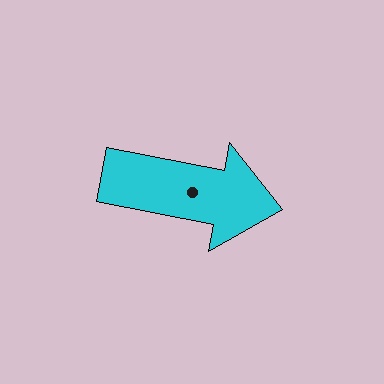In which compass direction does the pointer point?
East.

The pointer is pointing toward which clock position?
Roughly 3 o'clock.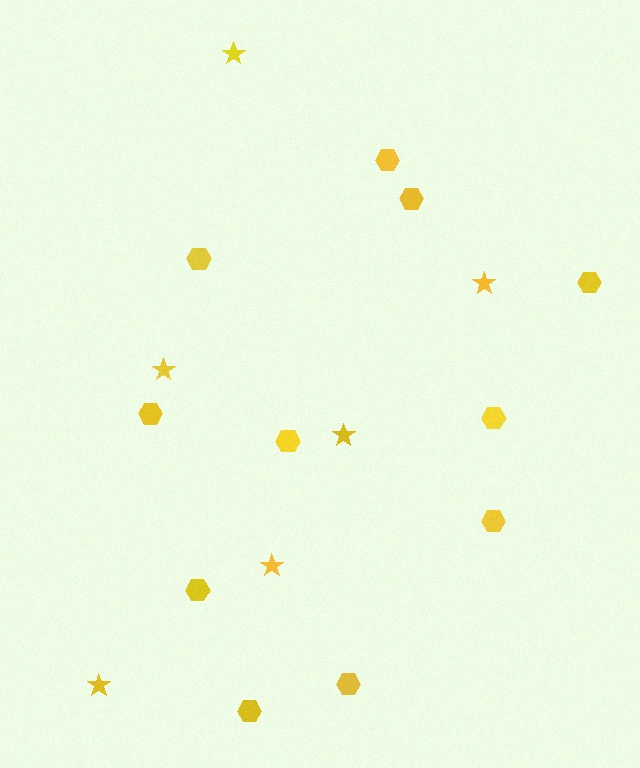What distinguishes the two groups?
There are 2 groups: one group of stars (6) and one group of hexagons (11).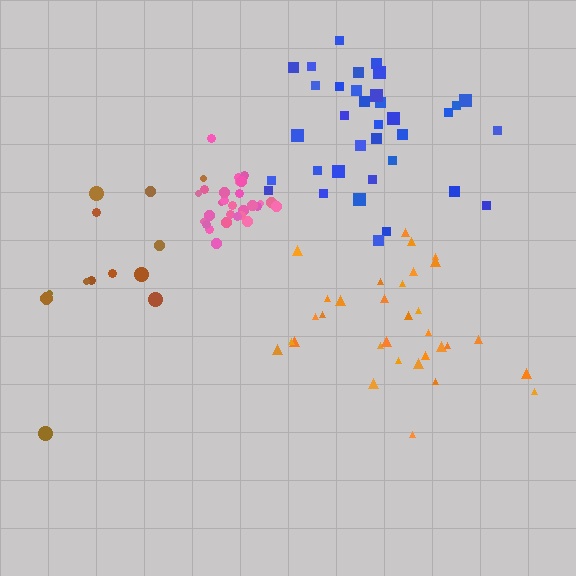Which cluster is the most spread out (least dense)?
Brown.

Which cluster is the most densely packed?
Pink.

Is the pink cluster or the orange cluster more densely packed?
Pink.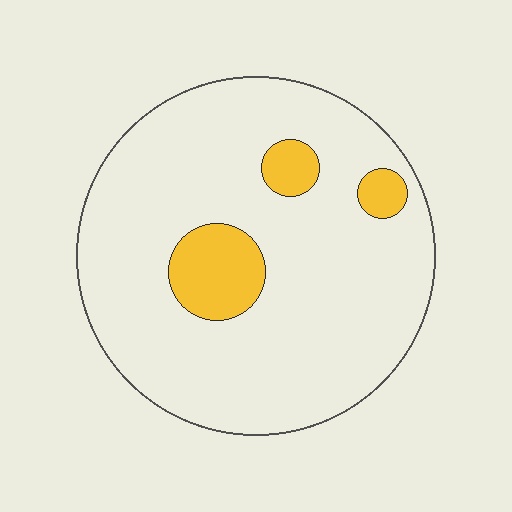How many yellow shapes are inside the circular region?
3.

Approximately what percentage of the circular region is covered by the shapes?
Approximately 10%.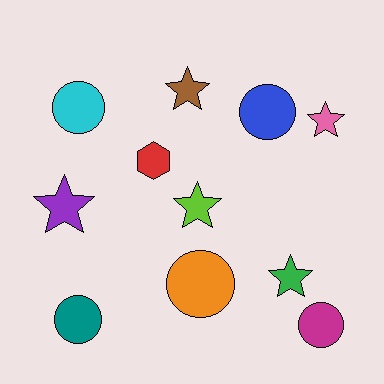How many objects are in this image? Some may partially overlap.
There are 11 objects.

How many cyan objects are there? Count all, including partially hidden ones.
There is 1 cyan object.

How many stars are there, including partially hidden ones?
There are 5 stars.